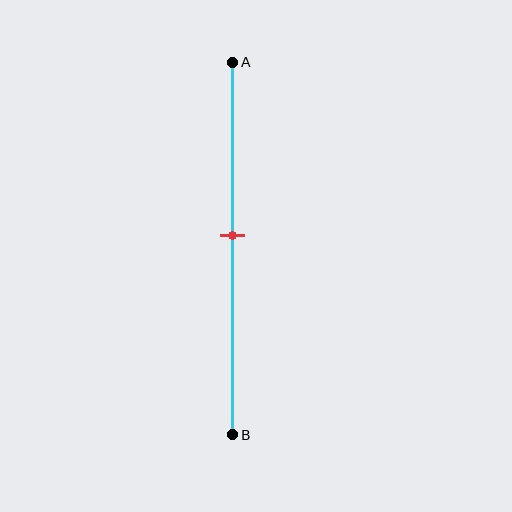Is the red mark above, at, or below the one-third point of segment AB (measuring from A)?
The red mark is below the one-third point of segment AB.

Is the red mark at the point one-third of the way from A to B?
No, the mark is at about 45% from A, not at the 33% one-third point.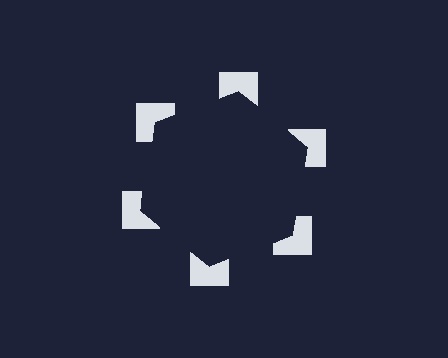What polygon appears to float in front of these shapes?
An illusory hexagon — its edges are inferred from the aligned wedge cuts in the notched squares, not physically drawn.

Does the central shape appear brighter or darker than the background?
It typically appears slightly darker than the background, even though no actual brightness change is drawn.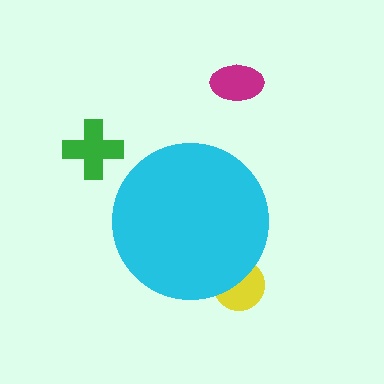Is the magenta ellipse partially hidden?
No, the magenta ellipse is fully visible.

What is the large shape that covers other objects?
A cyan circle.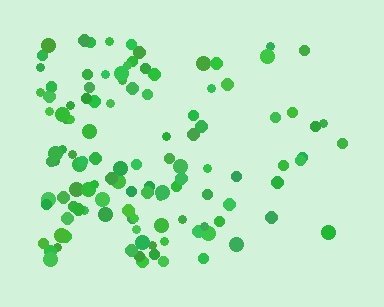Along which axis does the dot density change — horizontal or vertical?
Horizontal.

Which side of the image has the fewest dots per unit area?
The right.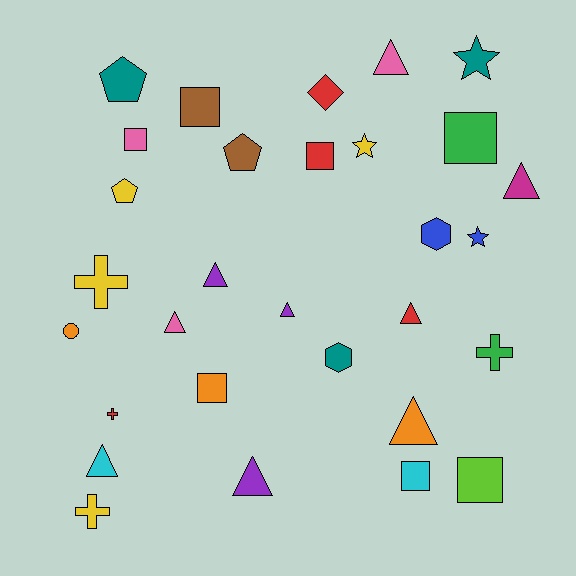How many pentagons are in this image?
There are 3 pentagons.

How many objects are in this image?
There are 30 objects.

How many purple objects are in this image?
There are 3 purple objects.